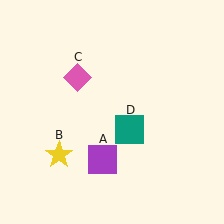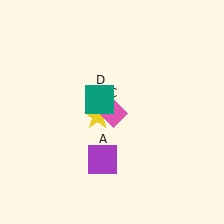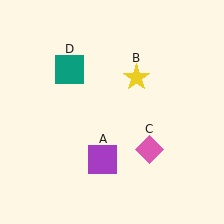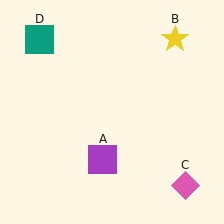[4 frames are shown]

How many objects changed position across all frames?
3 objects changed position: yellow star (object B), pink diamond (object C), teal square (object D).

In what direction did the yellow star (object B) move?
The yellow star (object B) moved up and to the right.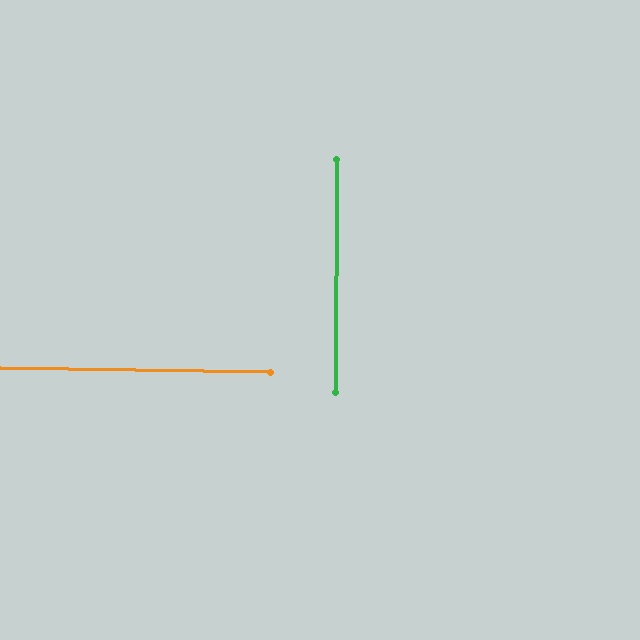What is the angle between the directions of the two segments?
Approximately 90 degrees.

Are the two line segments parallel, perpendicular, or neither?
Perpendicular — they meet at approximately 90°.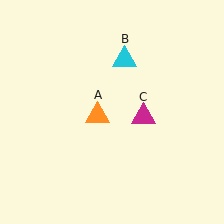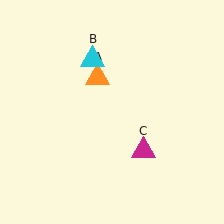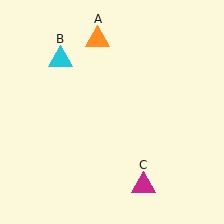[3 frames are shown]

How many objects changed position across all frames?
3 objects changed position: orange triangle (object A), cyan triangle (object B), magenta triangle (object C).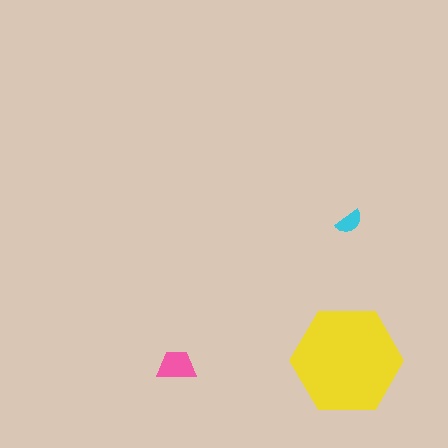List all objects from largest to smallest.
The yellow hexagon, the pink trapezoid, the cyan semicircle.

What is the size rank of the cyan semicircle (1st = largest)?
3rd.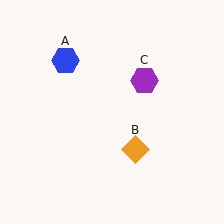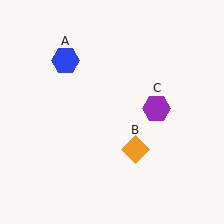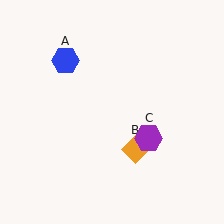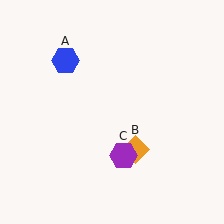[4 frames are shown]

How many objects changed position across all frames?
1 object changed position: purple hexagon (object C).